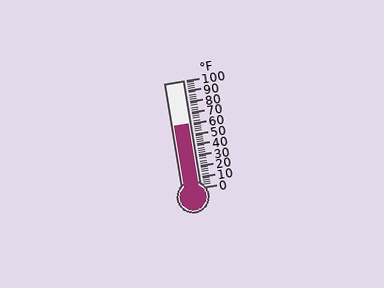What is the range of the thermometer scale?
The thermometer scale ranges from 0°F to 100°F.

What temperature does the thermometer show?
The thermometer shows approximately 60°F.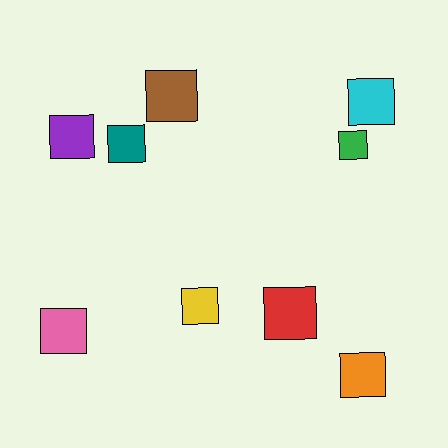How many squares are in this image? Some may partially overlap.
There are 9 squares.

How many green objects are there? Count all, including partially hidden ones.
There is 1 green object.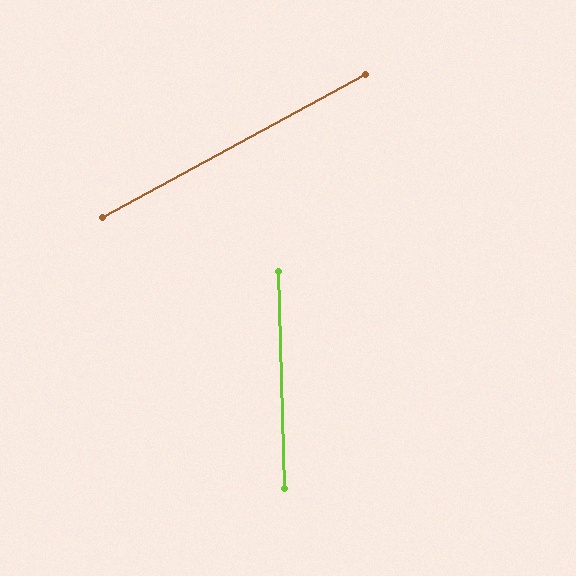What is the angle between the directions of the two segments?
Approximately 63 degrees.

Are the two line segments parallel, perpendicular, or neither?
Neither parallel nor perpendicular — they differ by about 63°.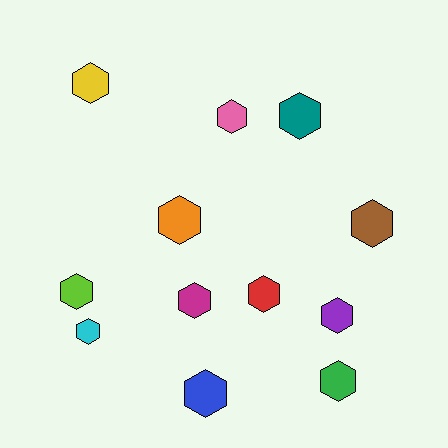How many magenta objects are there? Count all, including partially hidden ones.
There is 1 magenta object.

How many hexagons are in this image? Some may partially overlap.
There are 12 hexagons.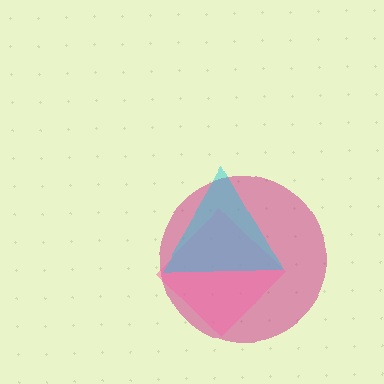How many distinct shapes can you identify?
There are 3 distinct shapes: a magenta circle, a pink diamond, a cyan triangle.